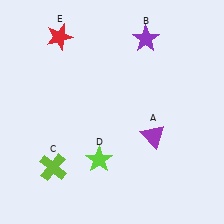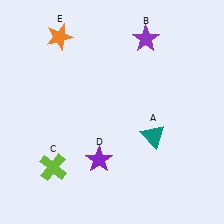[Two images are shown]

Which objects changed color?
A changed from purple to teal. D changed from lime to purple. E changed from red to orange.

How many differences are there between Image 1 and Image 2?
There are 3 differences between the two images.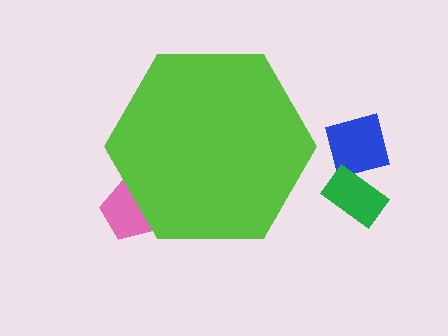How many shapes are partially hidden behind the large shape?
1 shape is partially hidden.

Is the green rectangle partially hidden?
No, the green rectangle is fully visible.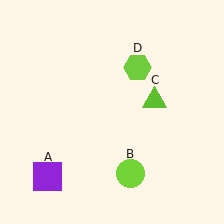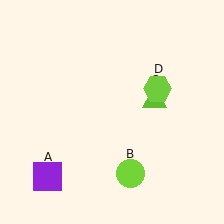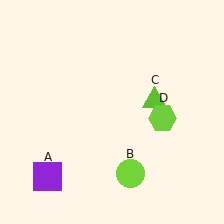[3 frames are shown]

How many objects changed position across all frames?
1 object changed position: lime hexagon (object D).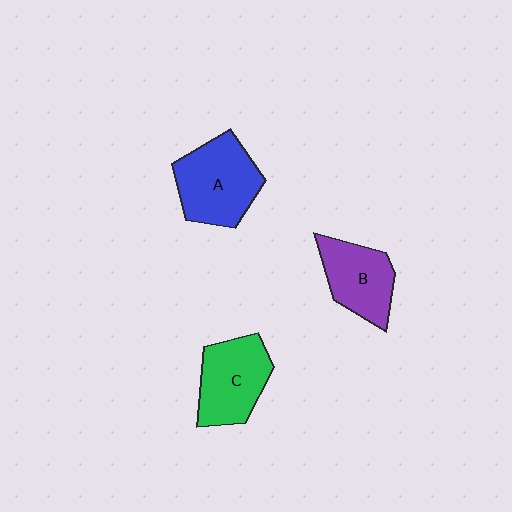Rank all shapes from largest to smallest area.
From largest to smallest: A (blue), C (green), B (purple).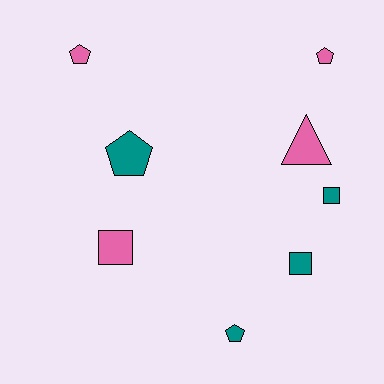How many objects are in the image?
There are 8 objects.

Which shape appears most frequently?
Pentagon, with 4 objects.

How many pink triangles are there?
There is 1 pink triangle.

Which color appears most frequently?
Pink, with 4 objects.